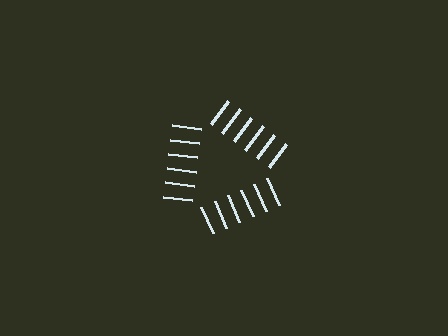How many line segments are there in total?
18 — 6 along each of the 3 edges.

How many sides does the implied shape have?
3 sides — the line-ends trace a triangle.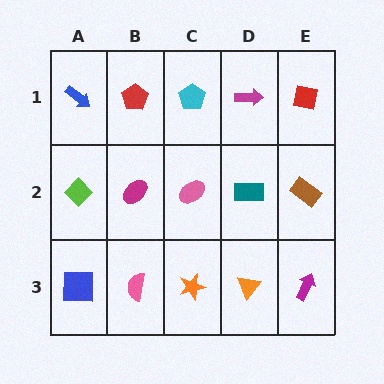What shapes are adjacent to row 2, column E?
A red square (row 1, column E), a magenta arrow (row 3, column E), a teal rectangle (row 2, column D).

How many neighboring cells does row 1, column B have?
3.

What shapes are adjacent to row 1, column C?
A pink ellipse (row 2, column C), a red pentagon (row 1, column B), a magenta arrow (row 1, column D).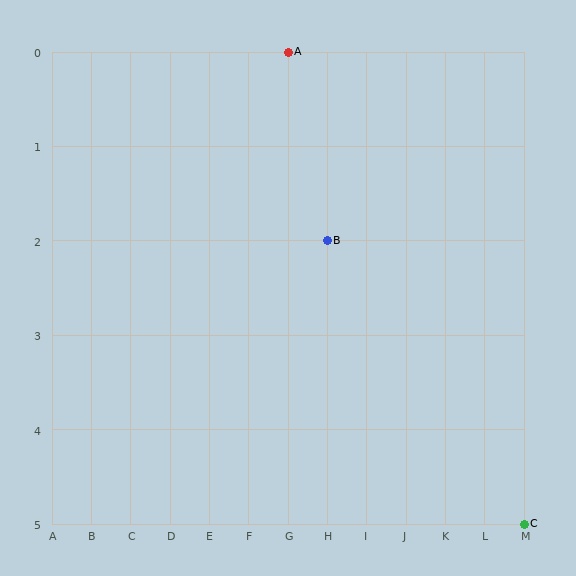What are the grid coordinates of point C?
Point C is at grid coordinates (M, 5).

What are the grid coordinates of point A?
Point A is at grid coordinates (G, 0).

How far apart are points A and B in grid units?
Points A and B are 1 column and 2 rows apart (about 2.2 grid units diagonally).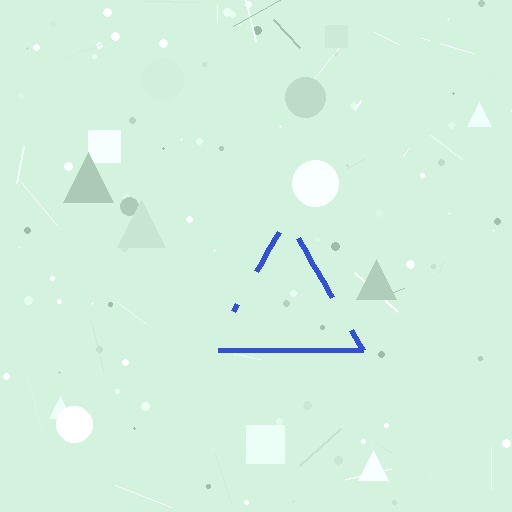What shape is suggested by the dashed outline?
The dashed outline suggests a triangle.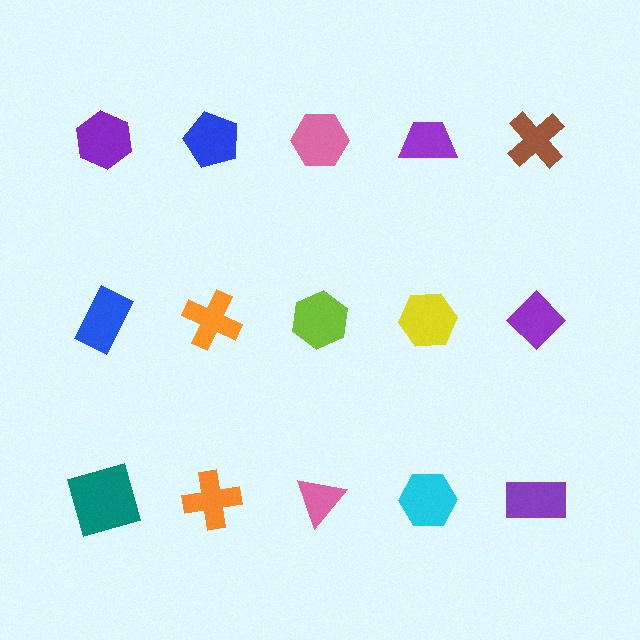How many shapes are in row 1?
5 shapes.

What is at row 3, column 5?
A purple rectangle.